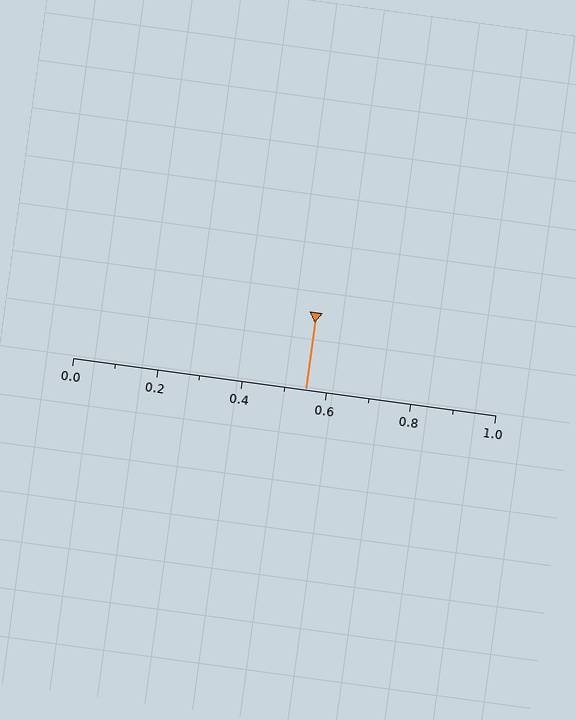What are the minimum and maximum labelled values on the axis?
The axis runs from 0.0 to 1.0.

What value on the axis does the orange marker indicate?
The marker indicates approximately 0.55.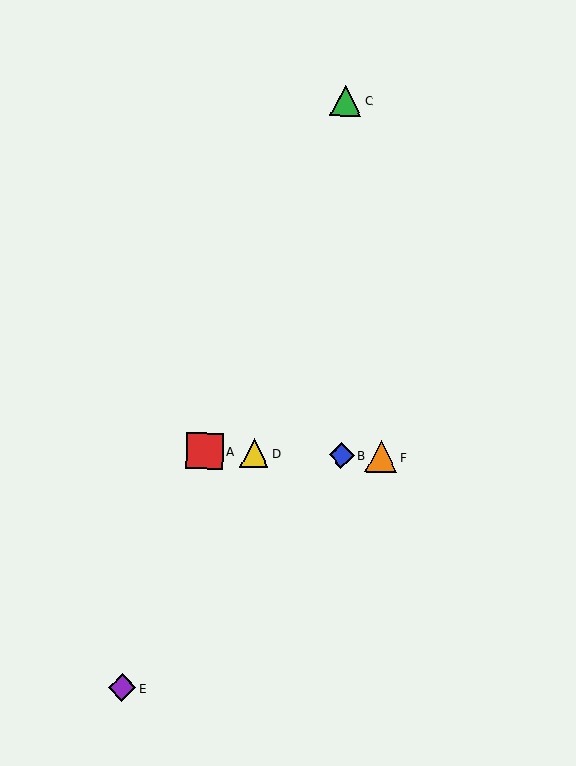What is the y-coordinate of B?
Object B is at y≈455.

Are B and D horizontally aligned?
Yes, both are at y≈455.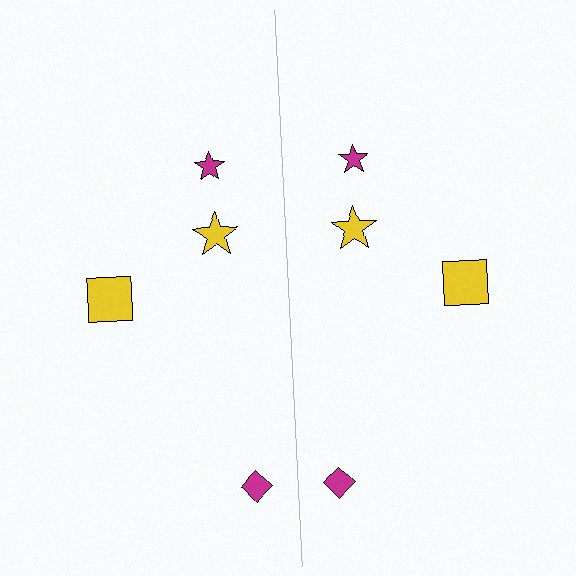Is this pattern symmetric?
Yes, this pattern has bilateral (reflection) symmetry.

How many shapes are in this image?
There are 8 shapes in this image.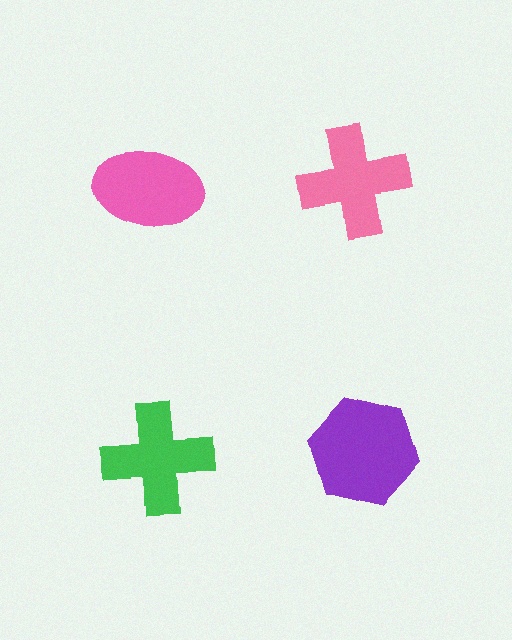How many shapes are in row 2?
2 shapes.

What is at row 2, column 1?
A green cross.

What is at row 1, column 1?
A pink ellipse.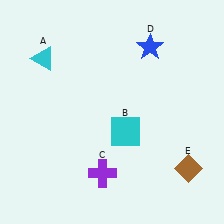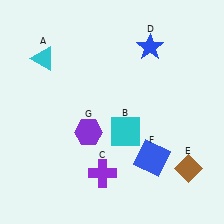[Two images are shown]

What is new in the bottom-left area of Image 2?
A purple hexagon (G) was added in the bottom-left area of Image 2.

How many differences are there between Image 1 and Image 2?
There are 2 differences between the two images.